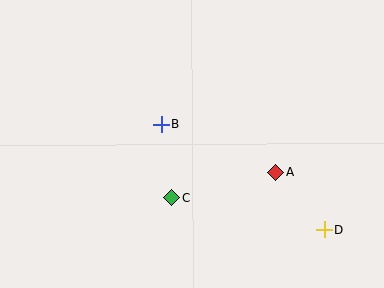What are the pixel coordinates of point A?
Point A is at (276, 173).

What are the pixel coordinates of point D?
Point D is at (324, 230).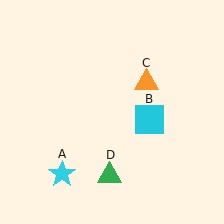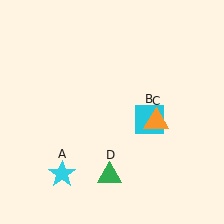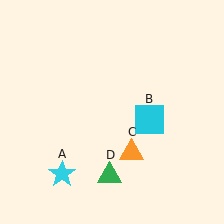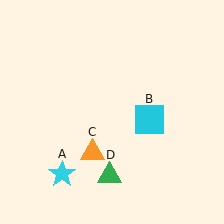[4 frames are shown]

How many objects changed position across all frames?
1 object changed position: orange triangle (object C).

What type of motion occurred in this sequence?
The orange triangle (object C) rotated clockwise around the center of the scene.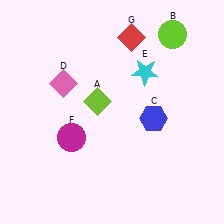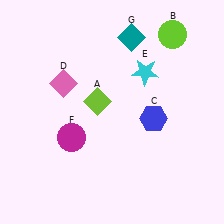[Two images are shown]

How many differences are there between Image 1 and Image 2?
There is 1 difference between the two images.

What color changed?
The diamond (G) changed from red in Image 1 to teal in Image 2.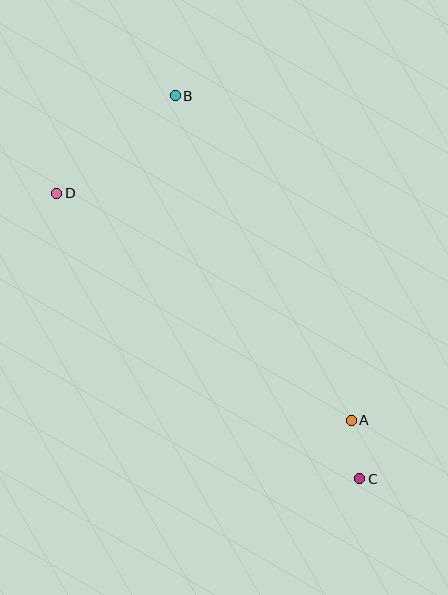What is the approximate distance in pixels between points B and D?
The distance between B and D is approximately 154 pixels.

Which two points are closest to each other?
Points A and C are closest to each other.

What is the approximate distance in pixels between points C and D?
The distance between C and D is approximately 416 pixels.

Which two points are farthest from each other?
Points B and C are farthest from each other.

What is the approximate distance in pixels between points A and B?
The distance between A and B is approximately 369 pixels.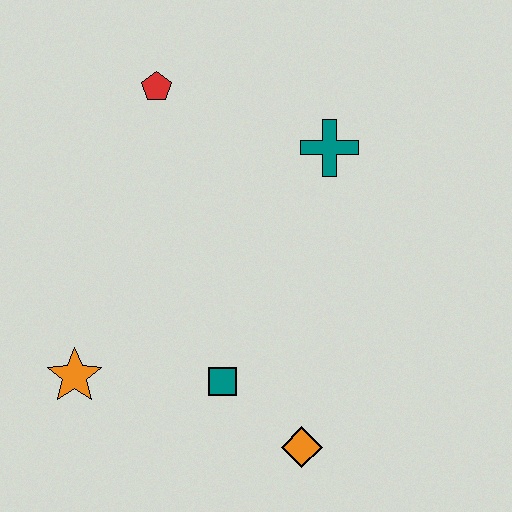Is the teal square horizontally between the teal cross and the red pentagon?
Yes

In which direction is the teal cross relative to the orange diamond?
The teal cross is above the orange diamond.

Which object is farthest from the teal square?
The red pentagon is farthest from the teal square.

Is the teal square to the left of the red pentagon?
No